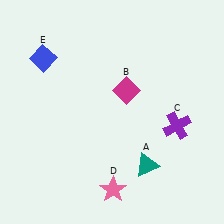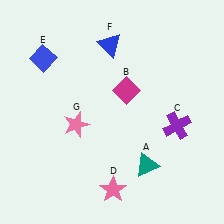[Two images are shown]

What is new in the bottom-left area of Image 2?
A pink star (G) was added in the bottom-left area of Image 2.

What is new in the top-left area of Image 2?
A blue triangle (F) was added in the top-left area of Image 2.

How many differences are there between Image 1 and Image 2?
There are 2 differences between the two images.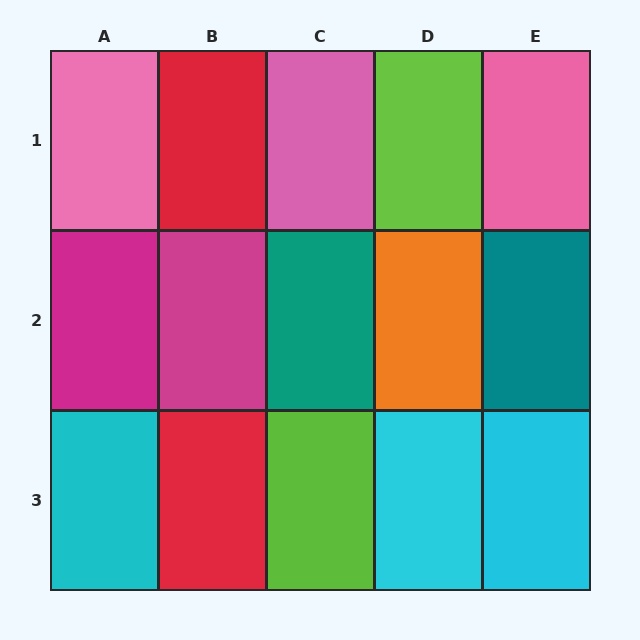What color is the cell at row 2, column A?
Magenta.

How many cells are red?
2 cells are red.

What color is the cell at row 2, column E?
Teal.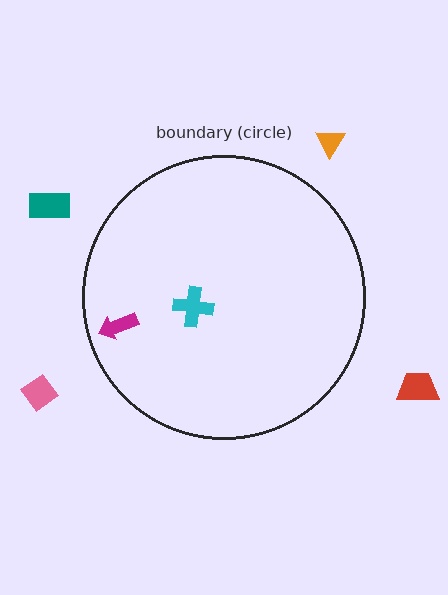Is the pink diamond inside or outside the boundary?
Outside.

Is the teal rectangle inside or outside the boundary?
Outside.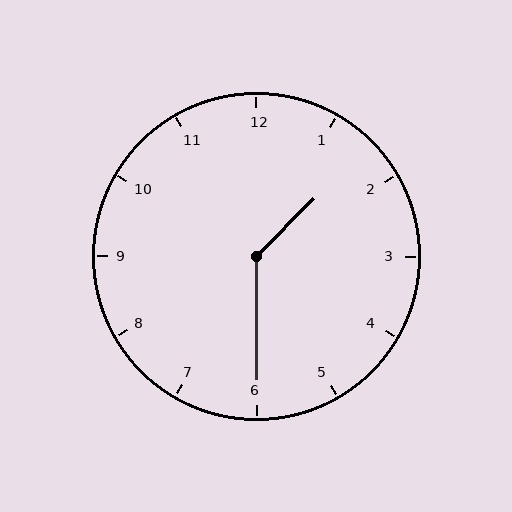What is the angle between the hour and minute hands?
Approximately 135 degrees.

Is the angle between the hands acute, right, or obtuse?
It is obtuse.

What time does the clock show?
1:30.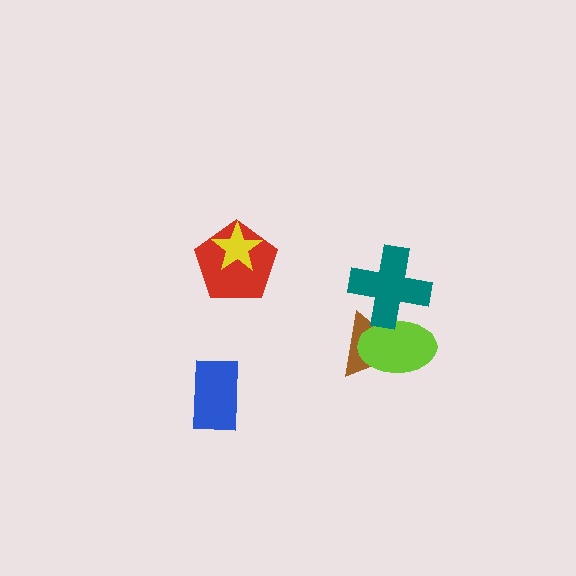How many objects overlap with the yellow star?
1 object overlaps with the yellow star.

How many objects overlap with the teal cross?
2 objects overlap with the teal cross.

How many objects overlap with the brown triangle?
2 objects overlap with the brown triangle.